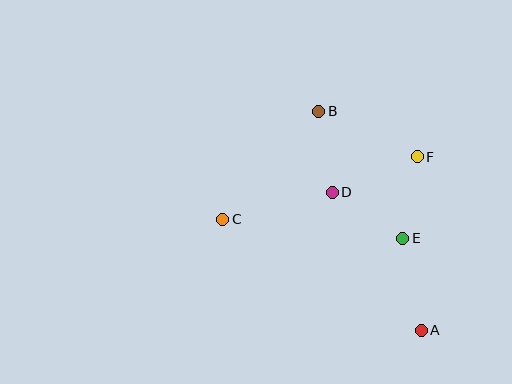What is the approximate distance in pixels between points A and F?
The distance between A and F is approximately 174 pixels.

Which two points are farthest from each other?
Points A and B are farthest from each other.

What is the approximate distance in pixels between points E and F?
The distance between E and F is approximately 83 pixels.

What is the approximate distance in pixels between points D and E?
The distance between D and E is approximately 84 pixels.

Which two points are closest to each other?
Points B and D are closest to each other.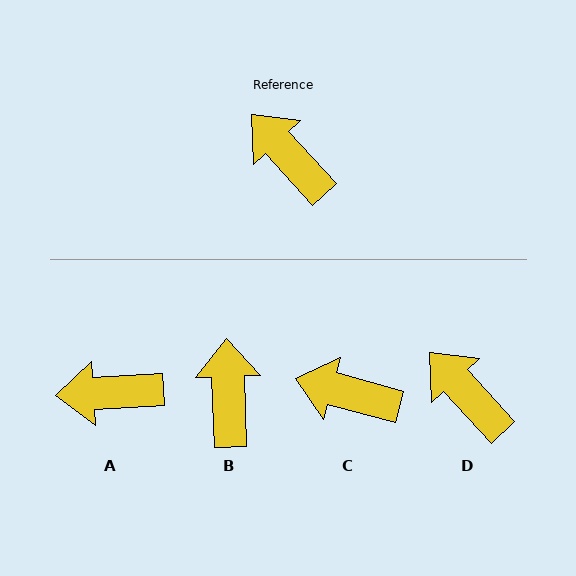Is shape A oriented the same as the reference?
No, it is off by about 51 degrees.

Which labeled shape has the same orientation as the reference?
D.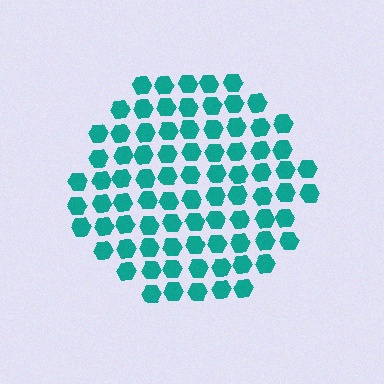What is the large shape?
The large shape is a circle.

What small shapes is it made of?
It is made of small hexagons.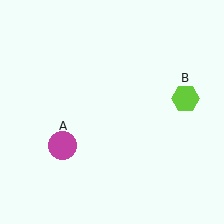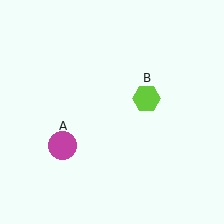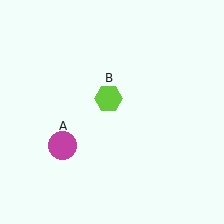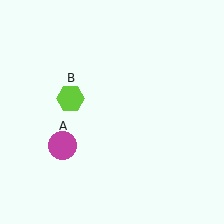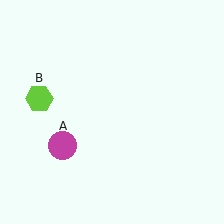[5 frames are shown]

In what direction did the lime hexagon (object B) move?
The lime hexagon (object B) moved left.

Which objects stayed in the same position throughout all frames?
Magenta circle (object A) remained stationary.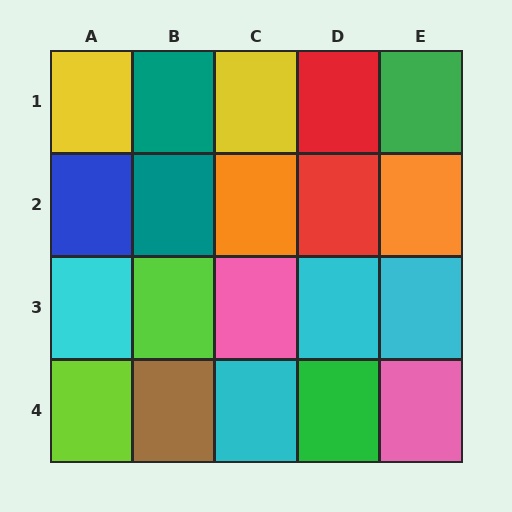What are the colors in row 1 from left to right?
Yellow, teal, yellow, red, green.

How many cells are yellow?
2 cells are yellow.